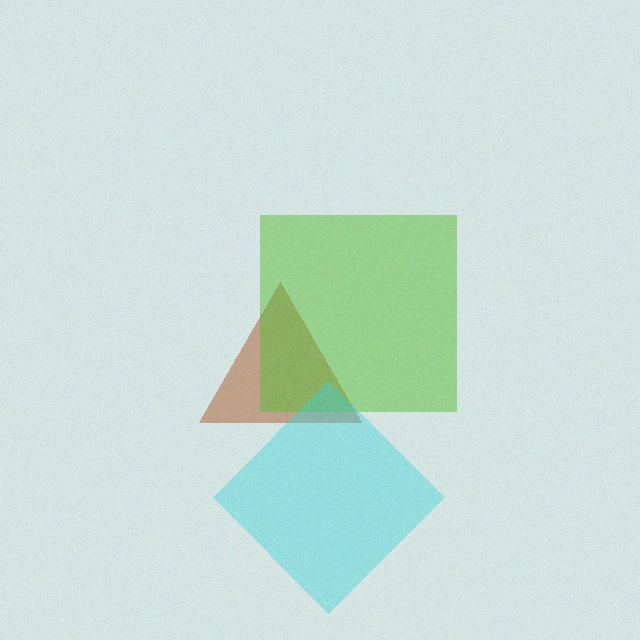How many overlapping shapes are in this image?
There are 3 overlapping shapes in the image.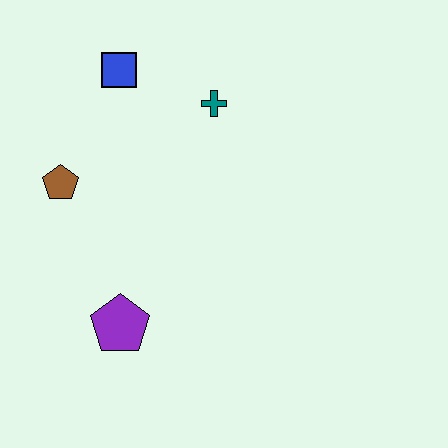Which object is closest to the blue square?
The teal cross is closest to the blue square.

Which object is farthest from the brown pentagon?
The teal cross is farthest from the brown pentagon.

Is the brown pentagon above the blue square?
No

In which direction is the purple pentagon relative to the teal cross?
The purple pentagon is below the teal cross.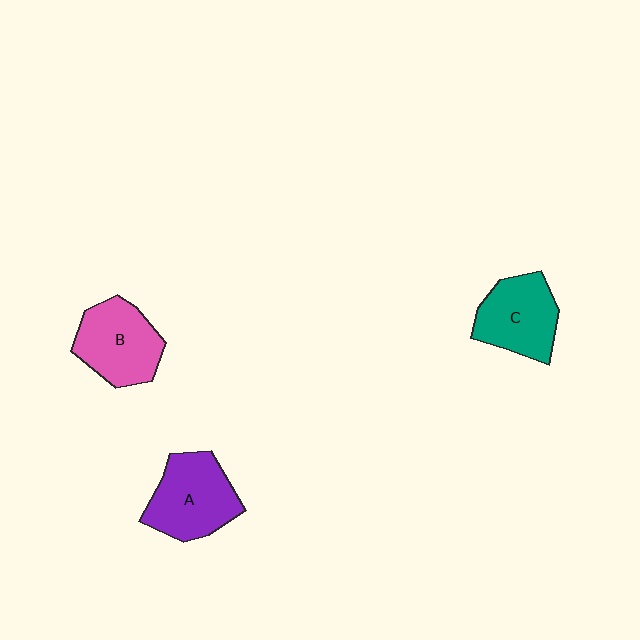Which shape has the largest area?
Shape A (purple).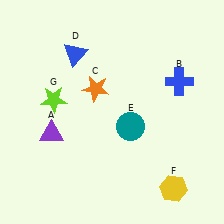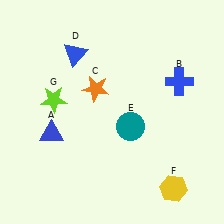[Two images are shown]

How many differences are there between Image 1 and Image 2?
There is 1 difference between the two images.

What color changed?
The triangle (A) changed from purple in Image 1 to blue in Image 2.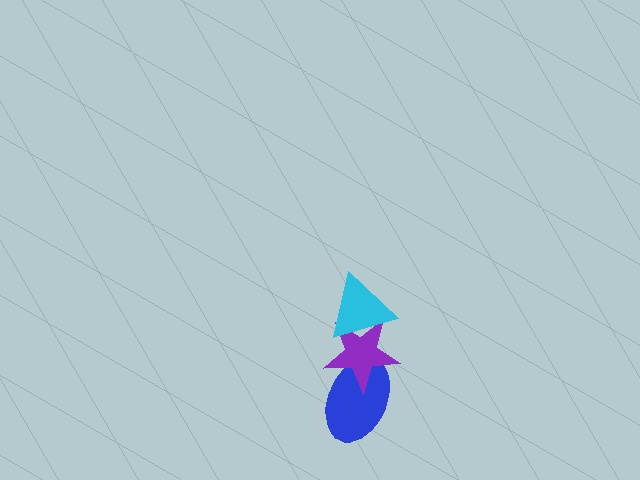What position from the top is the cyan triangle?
The cyan triangle is 1st from the top.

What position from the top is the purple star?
The purple star is 2nd from the top.